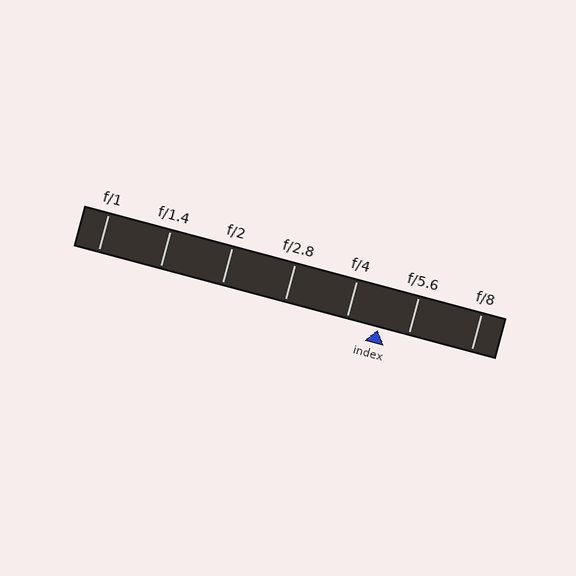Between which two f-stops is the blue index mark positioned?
The index mark is between f/4 and f/5.6.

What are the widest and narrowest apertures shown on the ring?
The widest aperture shown is f/1 and the narrowest is f/8.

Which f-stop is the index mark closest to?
The index mark is closest to f/5.6.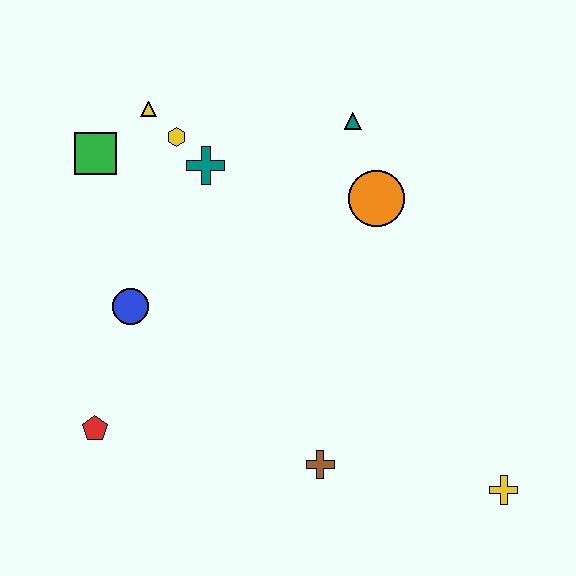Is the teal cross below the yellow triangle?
Yes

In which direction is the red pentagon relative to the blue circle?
The red pentagon is below the blue circle.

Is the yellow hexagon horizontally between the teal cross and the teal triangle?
No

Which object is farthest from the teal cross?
The yellow cross is farthest from the teal cross.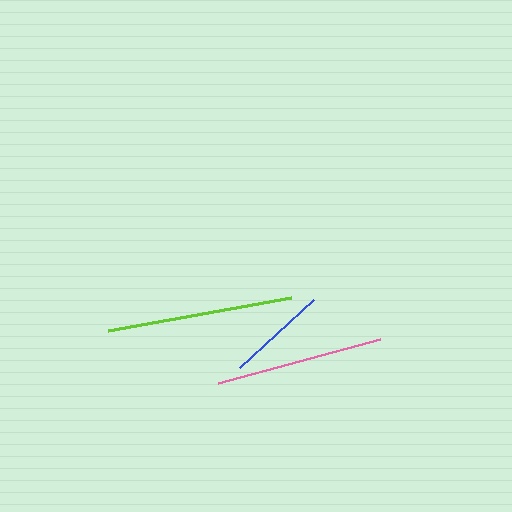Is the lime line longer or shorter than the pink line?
The lime line is longer than the pink line.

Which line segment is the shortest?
The blue line is the shortest at approximately 100 pixels.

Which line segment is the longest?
The lime line is the longest at approximately 186 pixels.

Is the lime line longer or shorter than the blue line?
The lime line is longer than the blue line.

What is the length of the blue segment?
The blue segment is approximately 100 pixels long.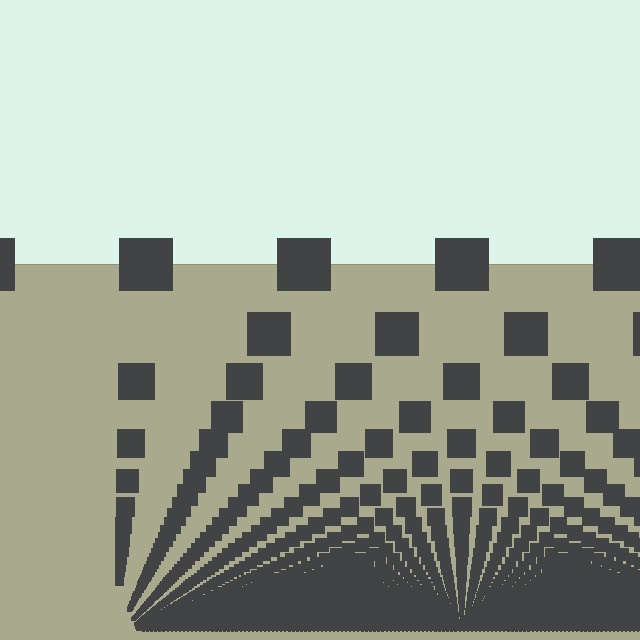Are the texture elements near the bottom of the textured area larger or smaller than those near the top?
Smaller. The gradient is inverted — elements near the bottom are smaller and denser.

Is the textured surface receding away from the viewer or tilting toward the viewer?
The surface appears to tilt toward the viewer. Texture elements get larger and sparser toward the top.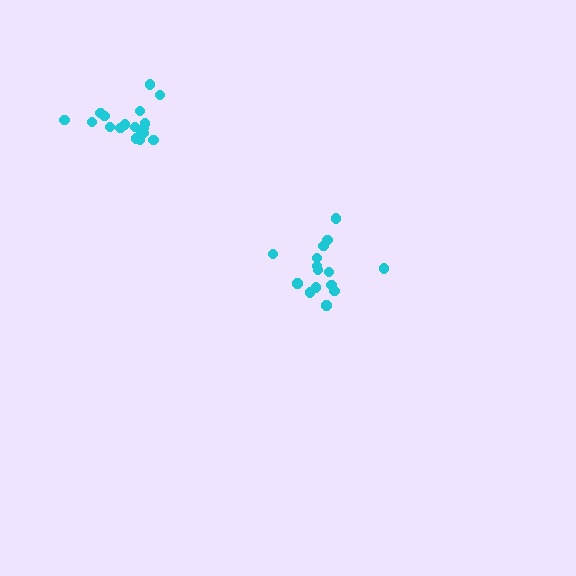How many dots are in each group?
Group 1: 15 dots, Group 2: 18 dots (33 total).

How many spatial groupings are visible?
There are 2 spatial groupings.